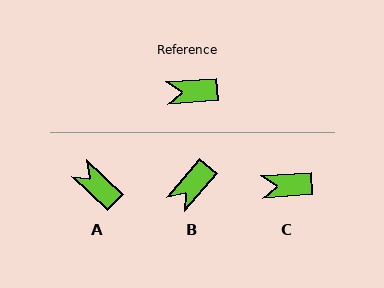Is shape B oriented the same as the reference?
No, it is off by about 45 degrees.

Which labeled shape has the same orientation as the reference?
C.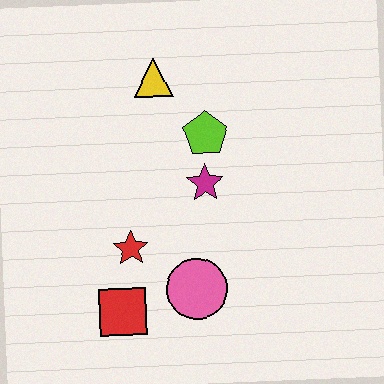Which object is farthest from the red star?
The yellow triangle is farthest from the red star.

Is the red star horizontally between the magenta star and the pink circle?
No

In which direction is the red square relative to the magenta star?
The red square is below the magenta star.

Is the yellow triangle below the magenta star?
No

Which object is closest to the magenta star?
The lime pentagon is closest to the magenta star.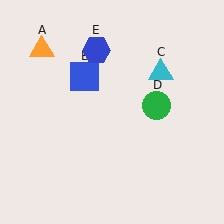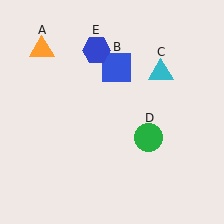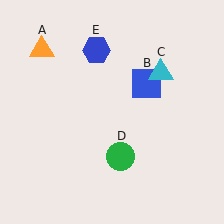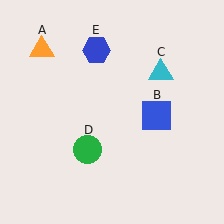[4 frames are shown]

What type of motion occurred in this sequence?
The blue square (object B), green circle (object D) rotated clockwise around the center of the scene.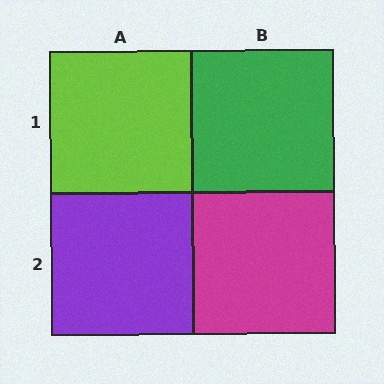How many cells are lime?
1 cell is lime.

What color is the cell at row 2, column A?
Purple.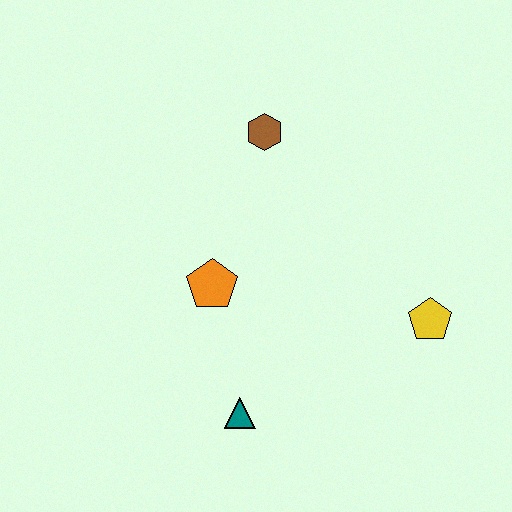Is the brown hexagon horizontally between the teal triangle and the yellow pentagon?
Yes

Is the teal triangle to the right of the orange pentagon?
Yes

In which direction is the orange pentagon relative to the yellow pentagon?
The orange pentagon is to the left of the yellow pentagon.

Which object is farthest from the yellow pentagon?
The brown hexagon is farthest from the yellow pentagon.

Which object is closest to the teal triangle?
The orange pentagon is closest to the teal triangle.